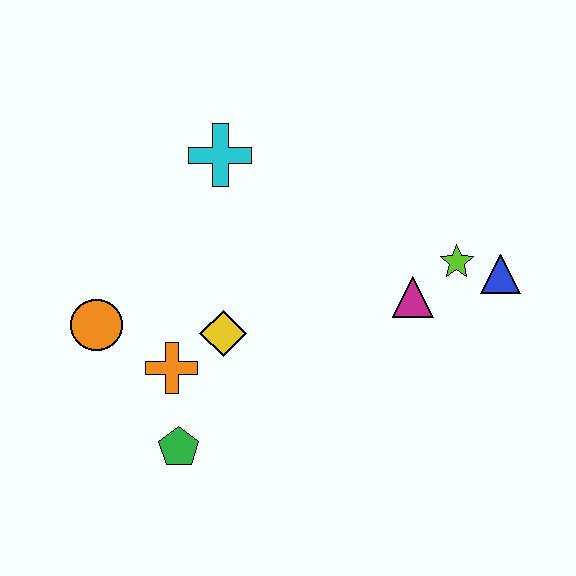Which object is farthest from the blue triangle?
The orange circle is farthest from the blue triangle.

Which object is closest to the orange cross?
The yellow diamond is closest to the orange cross.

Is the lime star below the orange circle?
No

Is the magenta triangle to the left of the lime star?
Yes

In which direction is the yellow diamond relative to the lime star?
The yellow diamond is to the left of the lime star.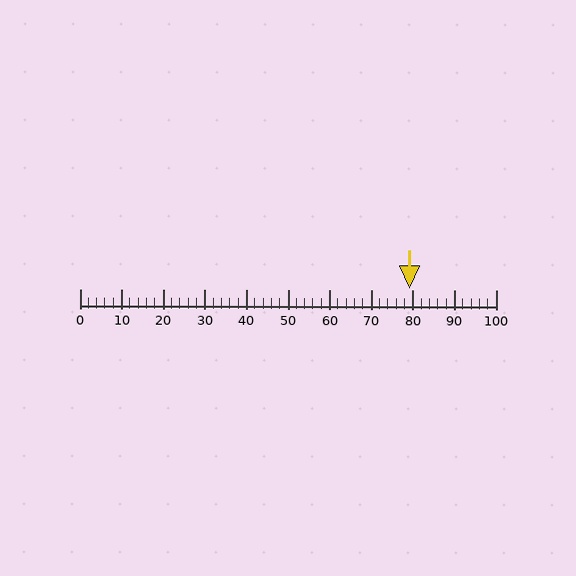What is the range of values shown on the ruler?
The ruler shows values from 0 to 100.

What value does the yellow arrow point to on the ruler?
The yellow arrow points to approximately 79.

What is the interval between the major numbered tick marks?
The major tick marks are spaced 10 units apart.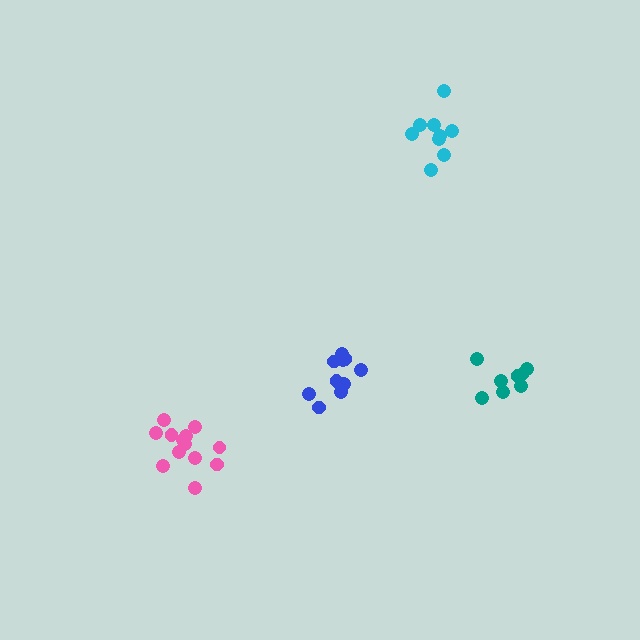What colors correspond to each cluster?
The clusters are colored: blue, pink, cyan, teal.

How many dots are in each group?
Group 1: 10 dots, Group 2: 13 dots, Group 3: 9 dots, Group 4: 8 dots (40 total).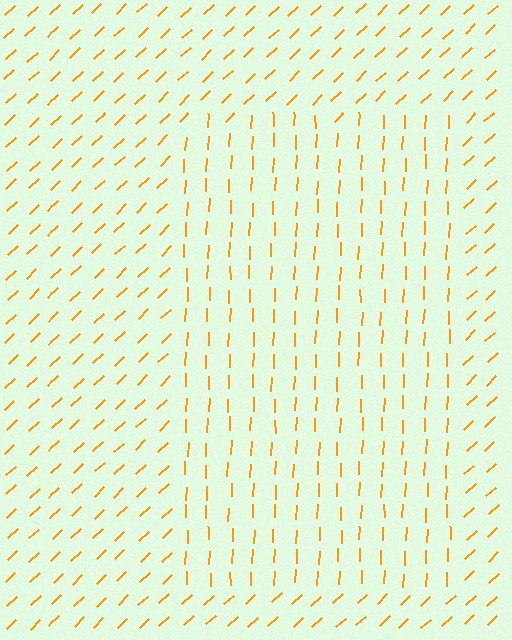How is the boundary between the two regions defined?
The boundary is defined purely by a change in line orientation (approximately 45 degrees difference). All lines are the same color and thickness.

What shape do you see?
I see a rectangle.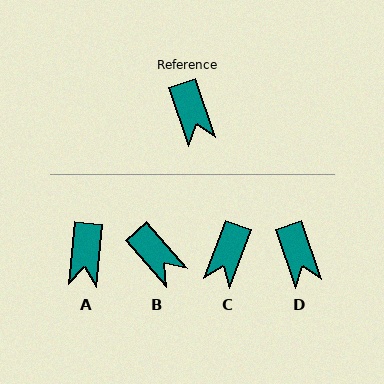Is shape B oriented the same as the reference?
No, it is off by about 22 degrees.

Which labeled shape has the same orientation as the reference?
D.